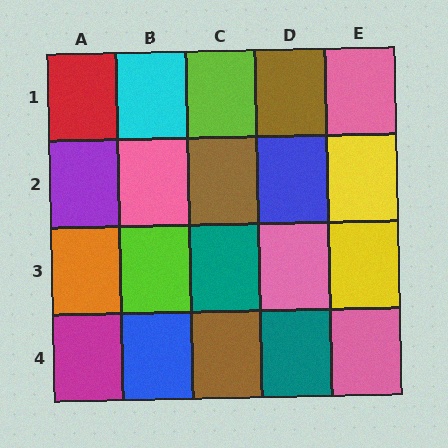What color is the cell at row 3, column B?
Lime.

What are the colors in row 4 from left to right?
Magenta, blue, brown, teal, pink.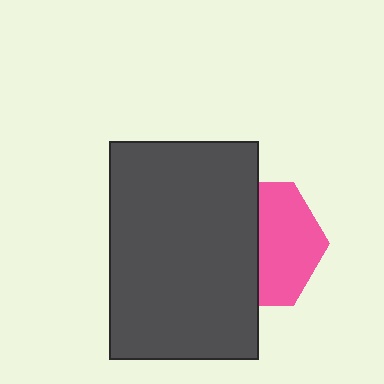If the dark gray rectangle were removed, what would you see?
You would see the complete pink hexagon.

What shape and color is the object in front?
The object in front is a dark gray rectangle.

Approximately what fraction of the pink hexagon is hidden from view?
Roughly 51% of the pink hexagon is hidden behind the dark gray rectangle.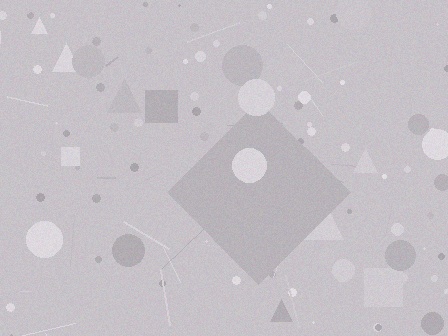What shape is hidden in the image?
A diamond is hidden in the image.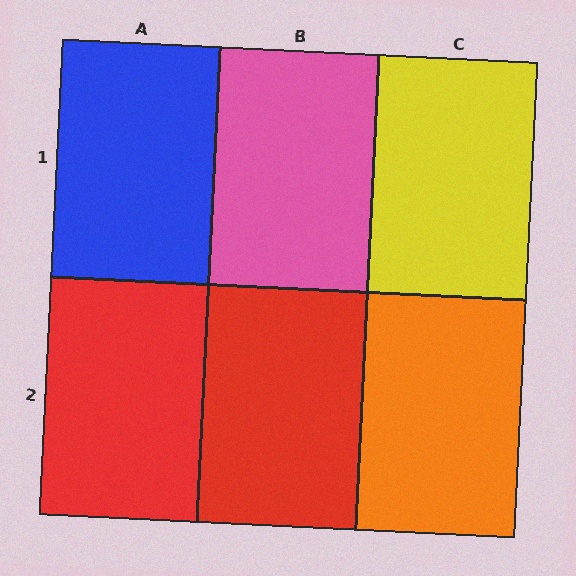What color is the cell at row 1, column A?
Blue.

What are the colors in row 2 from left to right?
Red, red, orange.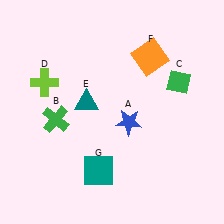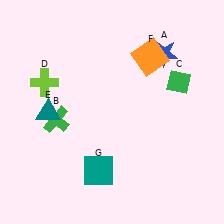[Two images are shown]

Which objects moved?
The objects that moved are: the blue star (A), the teal triangle (E).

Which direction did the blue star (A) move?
The blue star (A) moved up.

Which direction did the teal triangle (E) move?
The teal triangle (E) moved left.